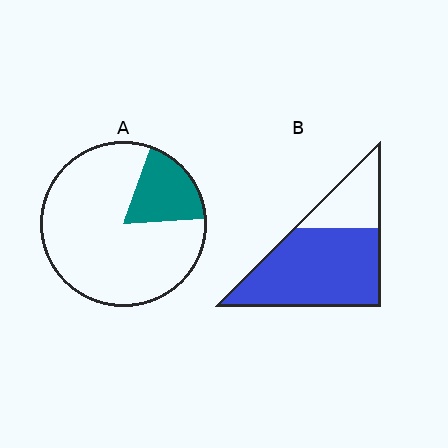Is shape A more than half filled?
No.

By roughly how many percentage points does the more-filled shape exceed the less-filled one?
By roughly 55 percentage points (B over A).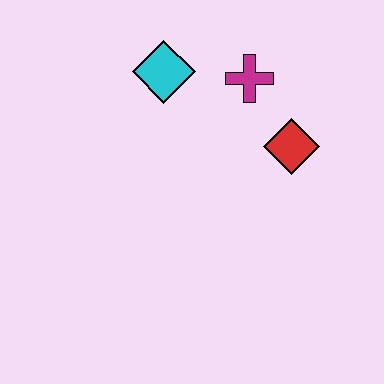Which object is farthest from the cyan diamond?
The red diamond is farthest from the cyan diamond.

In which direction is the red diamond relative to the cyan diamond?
The red diamond is to the right of the cyan diamond.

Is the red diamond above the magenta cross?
No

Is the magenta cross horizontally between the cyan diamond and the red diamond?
Yes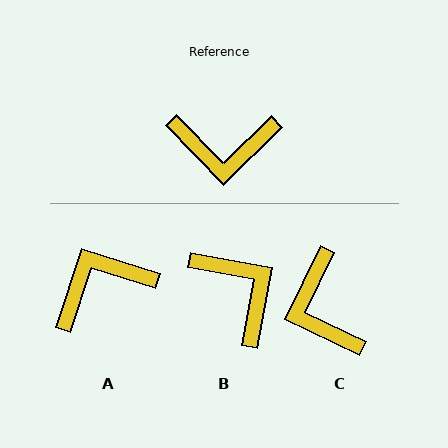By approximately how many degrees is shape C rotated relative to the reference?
Approximately 70 degrees clockwise.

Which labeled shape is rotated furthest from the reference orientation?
A, about 152 degrees away.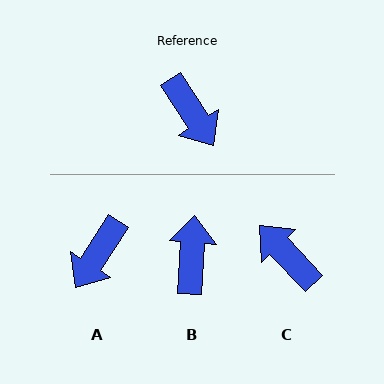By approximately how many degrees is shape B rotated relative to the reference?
Approximately 143 degrees counter-clockwise.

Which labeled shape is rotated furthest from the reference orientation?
C, about 170 degrees away.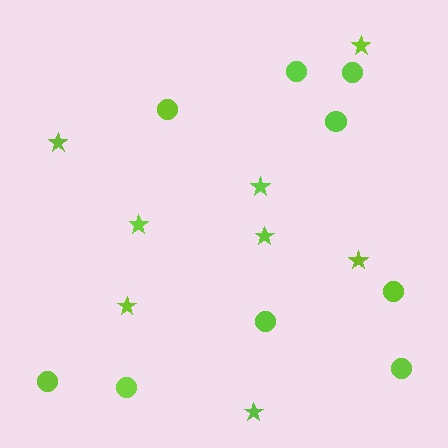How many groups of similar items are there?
There are 2 groups: one group of stars (8) and one group of circles (9).